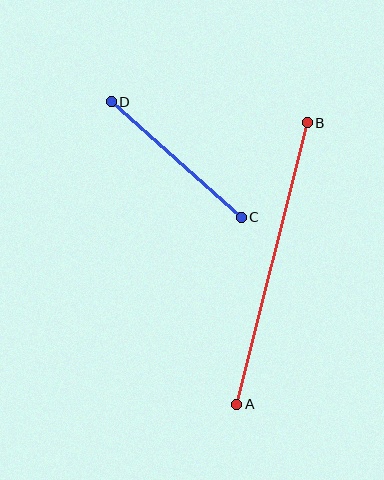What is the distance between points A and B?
The distance is approximately 290 pixels.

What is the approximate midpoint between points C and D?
The midpoint is at approximately (176, 159) pixels.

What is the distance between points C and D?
The distance is approximately 174 pixels.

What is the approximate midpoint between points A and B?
The midpoint is at approximately (272, 264) pixels.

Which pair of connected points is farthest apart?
Points A and B are farthest apart.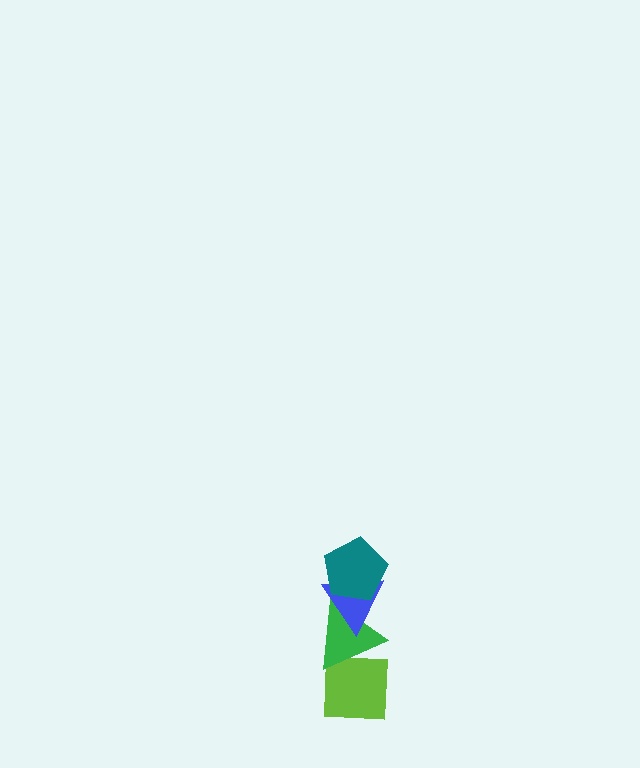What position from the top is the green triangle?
The green triangle is 3rd from the top.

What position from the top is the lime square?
The lime square is 4th from the top.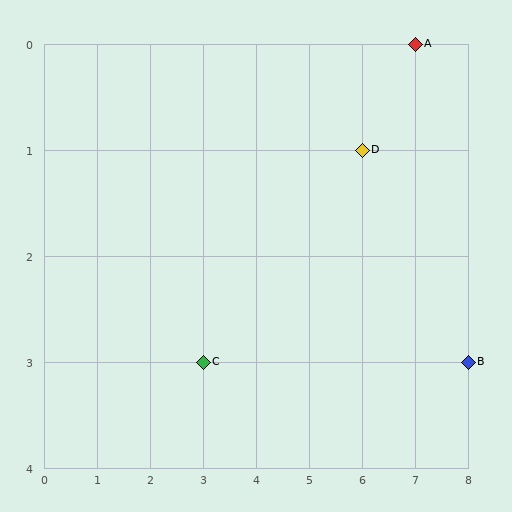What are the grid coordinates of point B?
Point B is at grid coordinates (8, 3).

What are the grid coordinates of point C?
Point C is at grid coordinates (3, 3).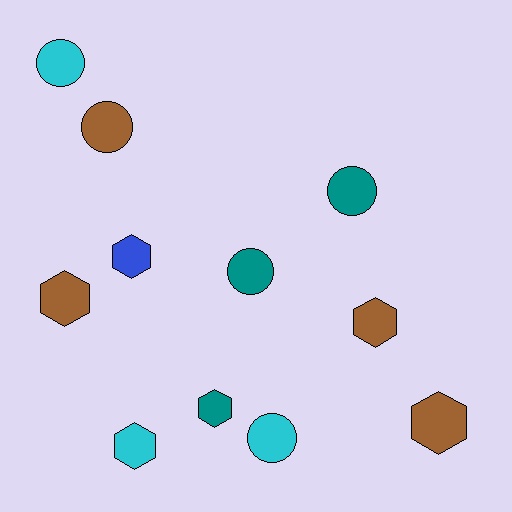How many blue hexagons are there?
There is 1 blue hexagon.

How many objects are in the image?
There are 11 objects.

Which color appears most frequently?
Brown, with 4 objects.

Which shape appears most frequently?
Hexagon, with 6 objects.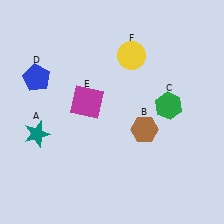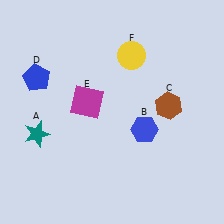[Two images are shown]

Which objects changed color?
B changed from brown to blue. C changed from green to brown.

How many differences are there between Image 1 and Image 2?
There are 2 differences between the two images.